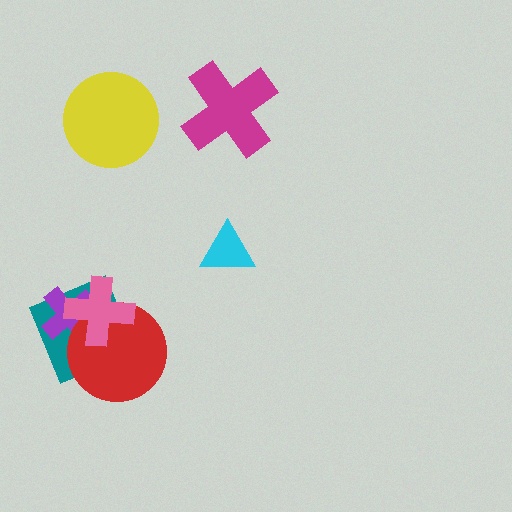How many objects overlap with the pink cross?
3 objects overlap with the pink cross.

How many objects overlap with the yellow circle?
0 objects overlap with the yellow circle.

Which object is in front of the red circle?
The pink cross is in front of the red circle.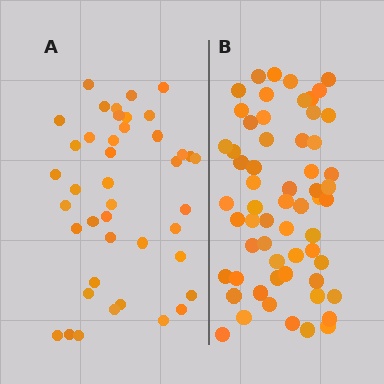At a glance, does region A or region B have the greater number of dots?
Region B (the right region) has more dots.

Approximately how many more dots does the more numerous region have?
Region B has approximately 20 more dots than region A.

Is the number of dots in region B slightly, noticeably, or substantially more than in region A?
Region B has noticeably more, but not dramatically so. The ratio is roughly 1.4 to 1.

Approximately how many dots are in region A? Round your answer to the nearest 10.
About 40 dots. (The exact count is 42, which rounds to 40.)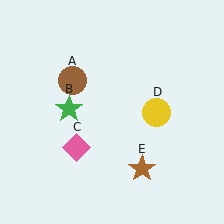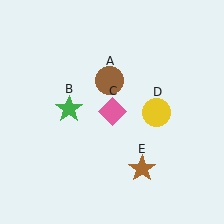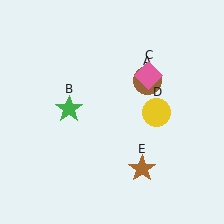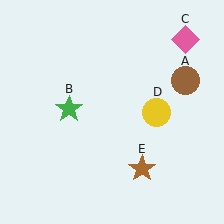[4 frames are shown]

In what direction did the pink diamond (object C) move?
The pink diamond (object C) moved up and to the right.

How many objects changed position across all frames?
2 objects changed position: brown circle (object A), pink diamond (object C).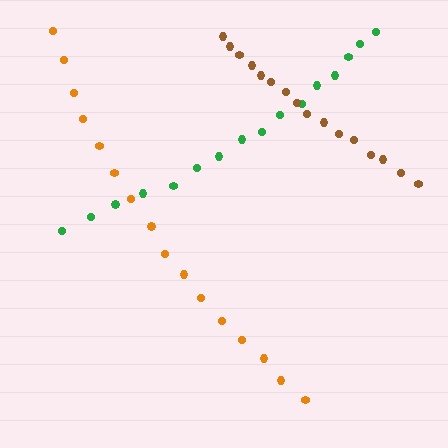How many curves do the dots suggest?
There are 3 distinct paths.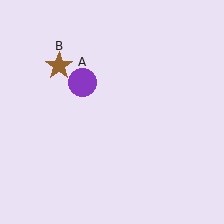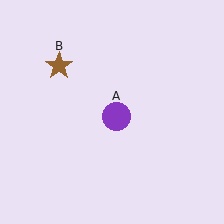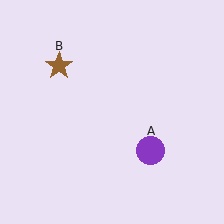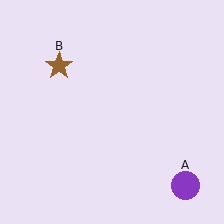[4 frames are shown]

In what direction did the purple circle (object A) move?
The purple circle (object A) moved down and to the right.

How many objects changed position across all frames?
1 object changed position: purple circle (object A).